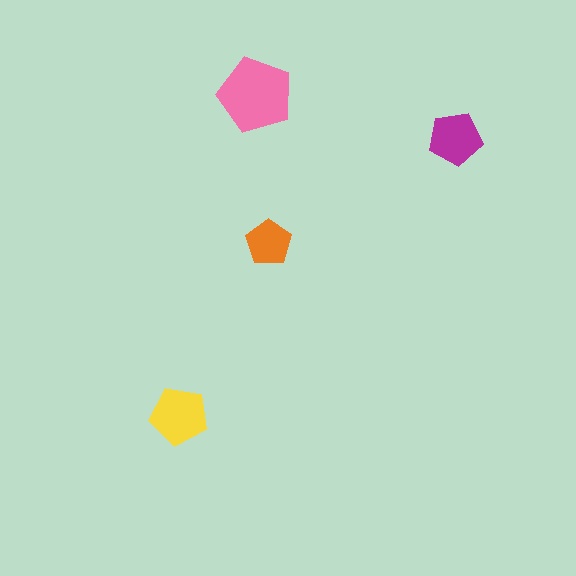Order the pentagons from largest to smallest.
the pink one, the yellow one, the magenta one, the orange one.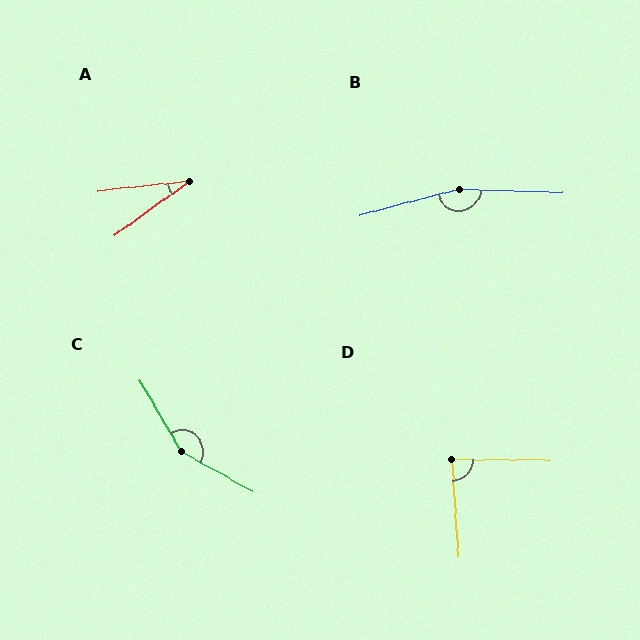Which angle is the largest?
B, at approximately 164 degrees.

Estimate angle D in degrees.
Approximately 86 degrees.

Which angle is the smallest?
A, at approximately 30 degrees.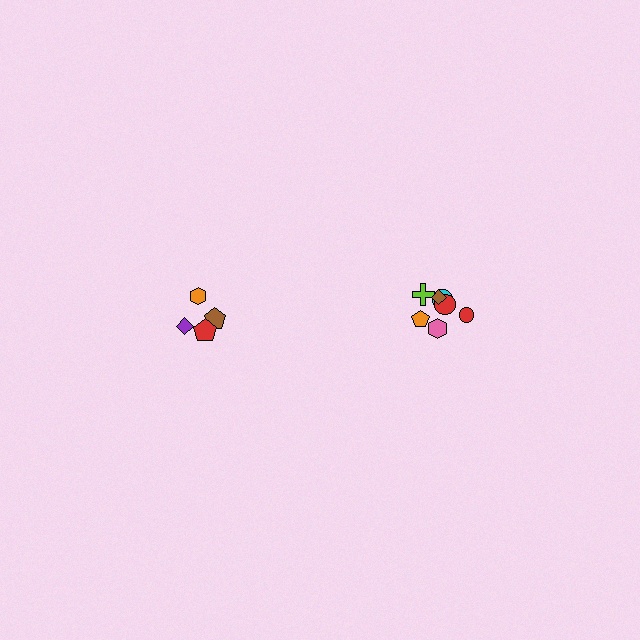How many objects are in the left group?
There are 4 objects.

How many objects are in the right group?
There are 7 objects.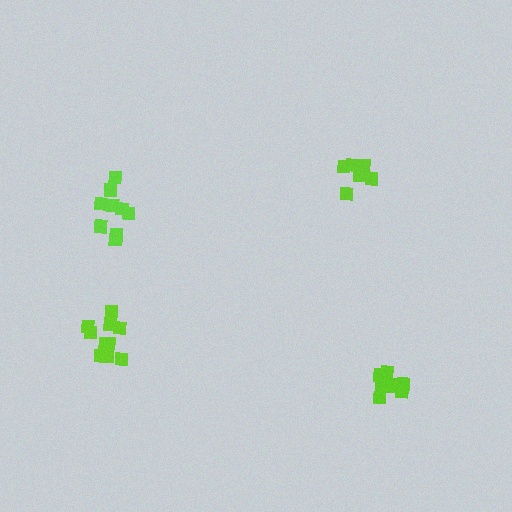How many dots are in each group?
Group 1: 10 dots, Group 2: 7 dots, Group 3: 11 dots, Group 4: 10 dots (38 total).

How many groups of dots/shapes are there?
There are 4 groups.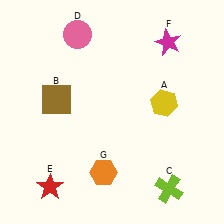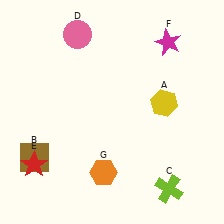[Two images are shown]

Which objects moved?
The objects that moved are: the brown square (B), the red star (E).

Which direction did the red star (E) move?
The red star (E) moved up.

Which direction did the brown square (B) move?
The brown square (B) moved down.